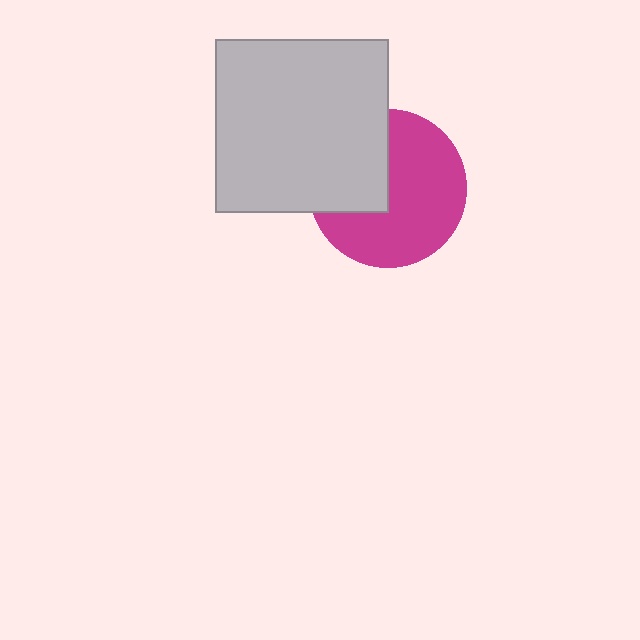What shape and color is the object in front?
The object in front is a light gray square.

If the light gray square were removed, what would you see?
You would see the complete magenta circle.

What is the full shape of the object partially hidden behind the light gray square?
The partially hidden object is a magenta circle.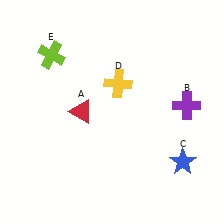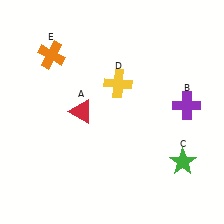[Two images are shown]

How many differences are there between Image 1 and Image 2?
There are 2 differences between the two images.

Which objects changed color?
C changed from blue to green. E changed from lime to orange.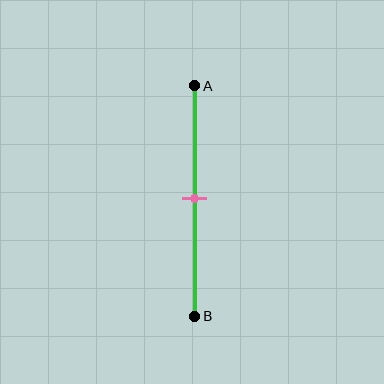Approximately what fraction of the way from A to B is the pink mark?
The pink mark is approximately 50% of the way from A to B.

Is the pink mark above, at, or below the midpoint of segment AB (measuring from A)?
The pink mark is approximately at the midpoint of segment AB.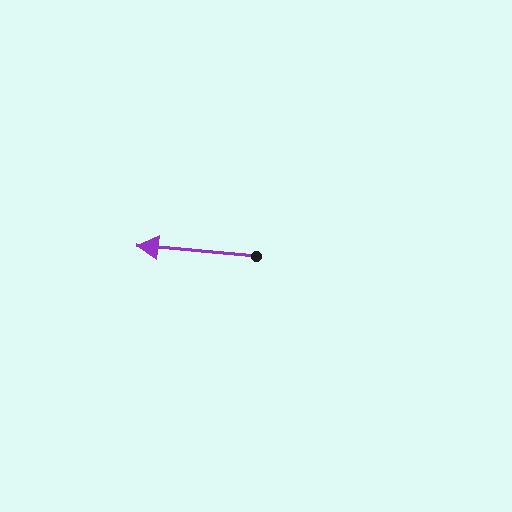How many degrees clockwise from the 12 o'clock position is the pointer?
Approximately 275 degrees.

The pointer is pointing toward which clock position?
Roughly 9 o'clock.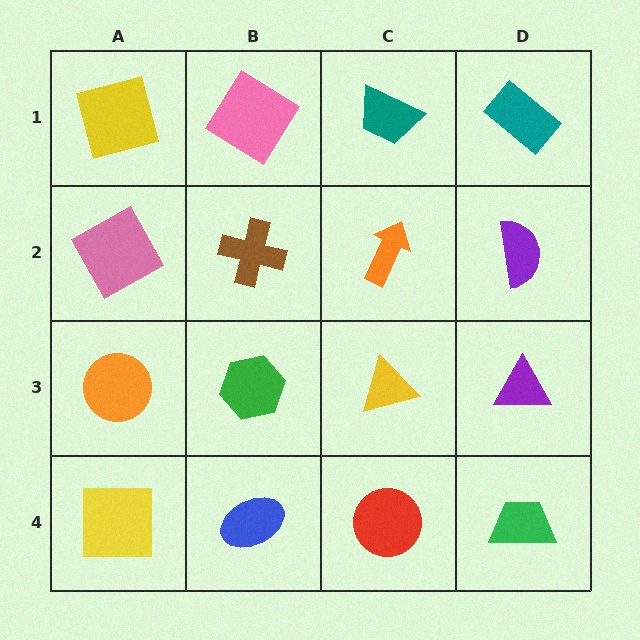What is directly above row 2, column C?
A teal trapezoid.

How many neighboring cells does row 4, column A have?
2.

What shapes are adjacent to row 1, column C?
An orange arrow (row 2, column C), a pink diamond (row 1, column B), a teal rectangle (row 1, column D).